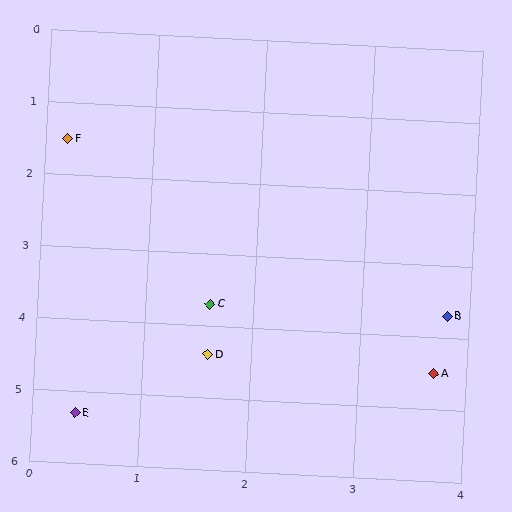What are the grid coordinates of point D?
Point D is at approximately (1.6, 4.4).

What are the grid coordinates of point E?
Point E is at approximately (0.4, 5.3).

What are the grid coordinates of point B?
Point B is at approximately (3.8, 3.7).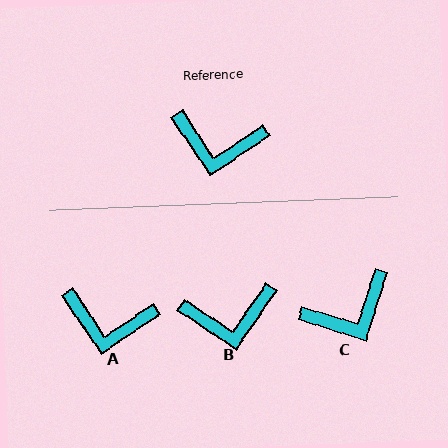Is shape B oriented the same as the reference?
No, it is off by about 22 degrees.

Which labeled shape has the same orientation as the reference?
A.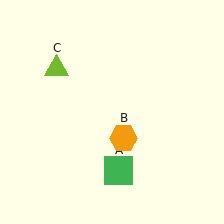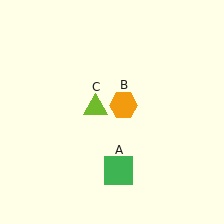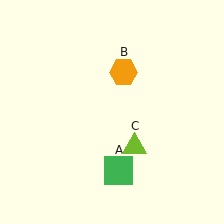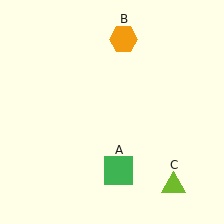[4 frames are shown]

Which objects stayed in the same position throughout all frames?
Green square (object A) remained stationary.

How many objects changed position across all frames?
2 objects changed position: orange hexagon (object B), lime triangle (object C).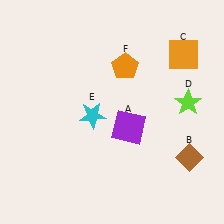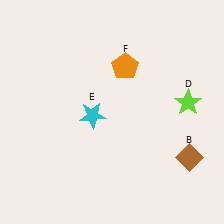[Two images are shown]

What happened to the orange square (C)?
The orange square (C) was removed in Image 2. It was in the top-right area of Image 1.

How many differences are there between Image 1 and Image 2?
There are 2 differences between the two images.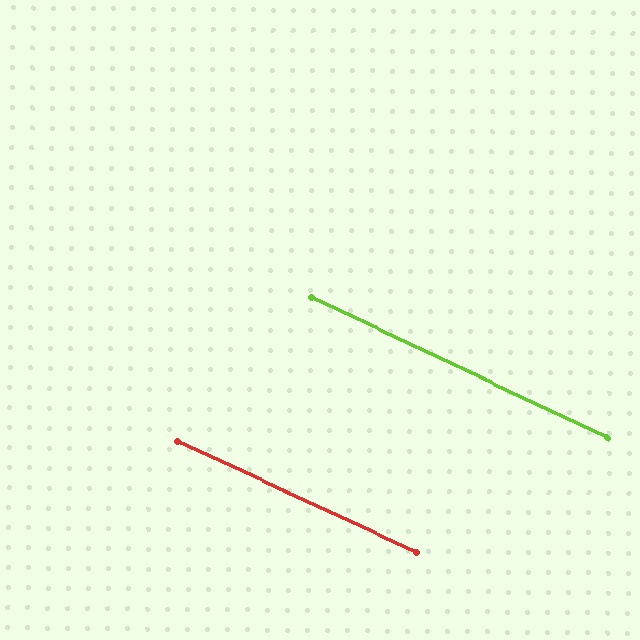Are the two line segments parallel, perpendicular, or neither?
Parallel — their directions differ by only 0.7°.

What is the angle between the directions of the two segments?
Approximately 1 degree.